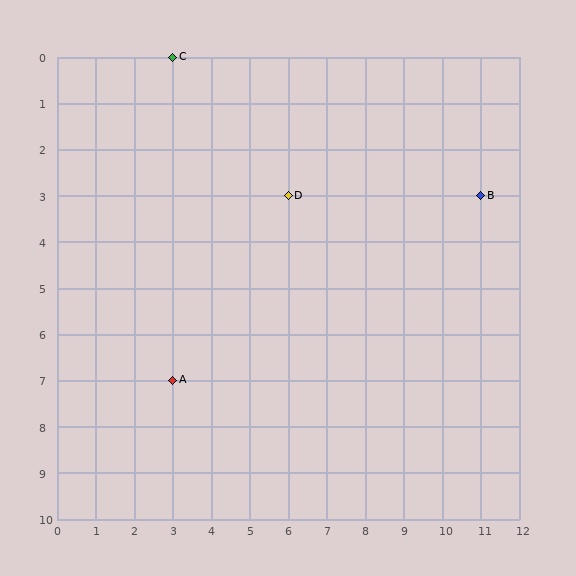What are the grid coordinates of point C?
Point C is at grid coordinates (3, 0).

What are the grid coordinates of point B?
Point B is at grid coordinates (11, 3).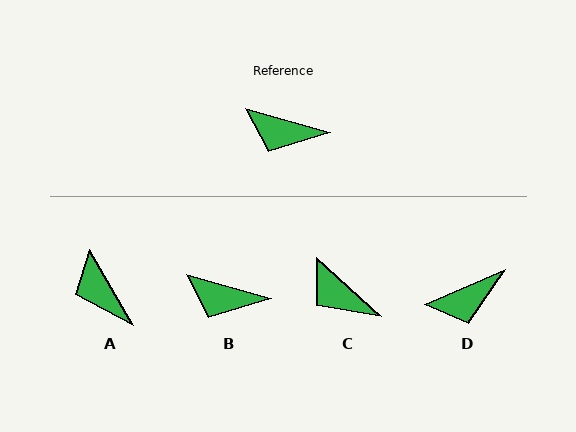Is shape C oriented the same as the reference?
No, it is off by about 27 degrees.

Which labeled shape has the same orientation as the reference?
B.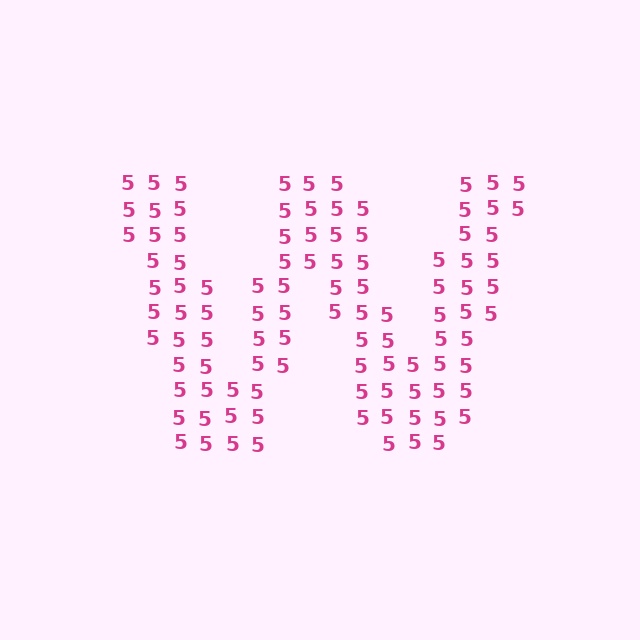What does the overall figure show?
The overall figure shows the letter W.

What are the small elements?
The small elements are digit 5's.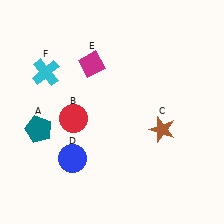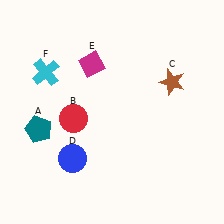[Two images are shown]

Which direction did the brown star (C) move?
The brown star (C) moved up.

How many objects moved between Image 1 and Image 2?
1 object moved between the two images.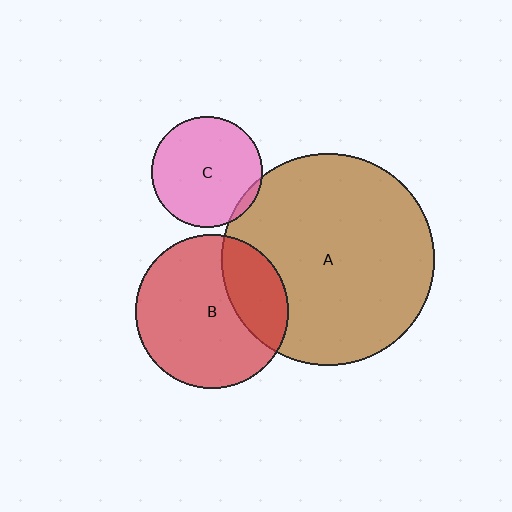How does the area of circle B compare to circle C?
Approximately 1.9 times.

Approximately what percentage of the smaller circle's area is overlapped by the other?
Approximately 5%.